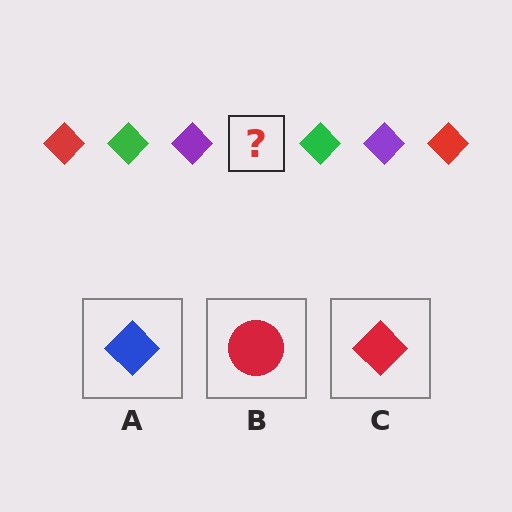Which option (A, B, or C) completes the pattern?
C.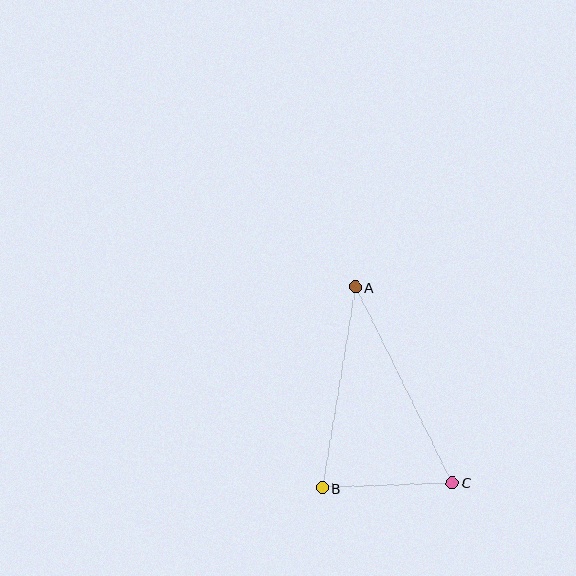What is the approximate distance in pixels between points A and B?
The distance between A and B is approximately 203 pixels.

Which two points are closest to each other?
Points B and C are closest to each other.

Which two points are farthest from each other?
Points A and C are farthest from each other.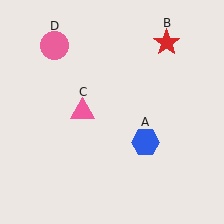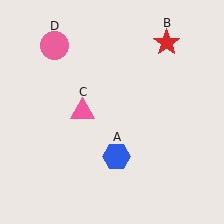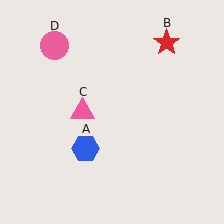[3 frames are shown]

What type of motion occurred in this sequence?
The blue hexagon (object A) rotated clockwise around the center of the scene.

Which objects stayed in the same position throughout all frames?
Red star (object B) and pink triangle (object C) and pink circle (object D) remained stationary.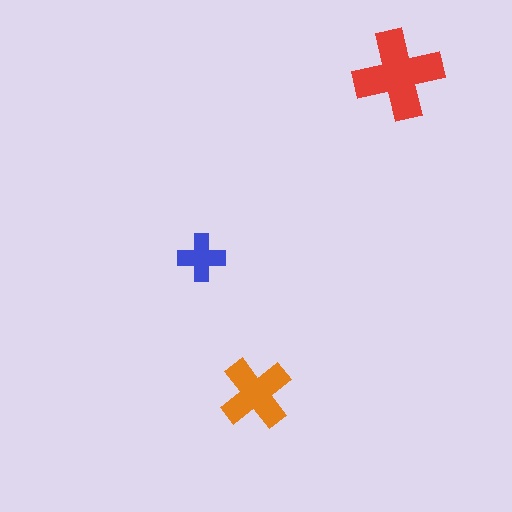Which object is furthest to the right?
The red cross is rightmost.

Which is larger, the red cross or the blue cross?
The red one.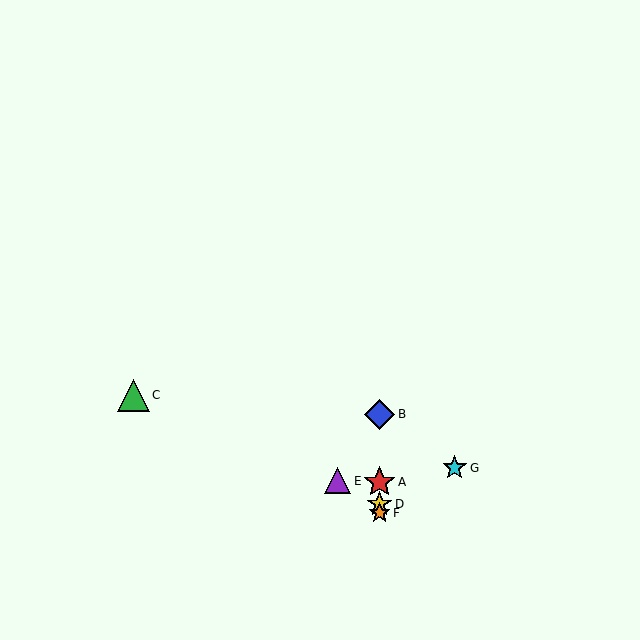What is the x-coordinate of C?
Object C is at x≈133.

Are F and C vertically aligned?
No, F is at x≈380 and C is at x≈133.